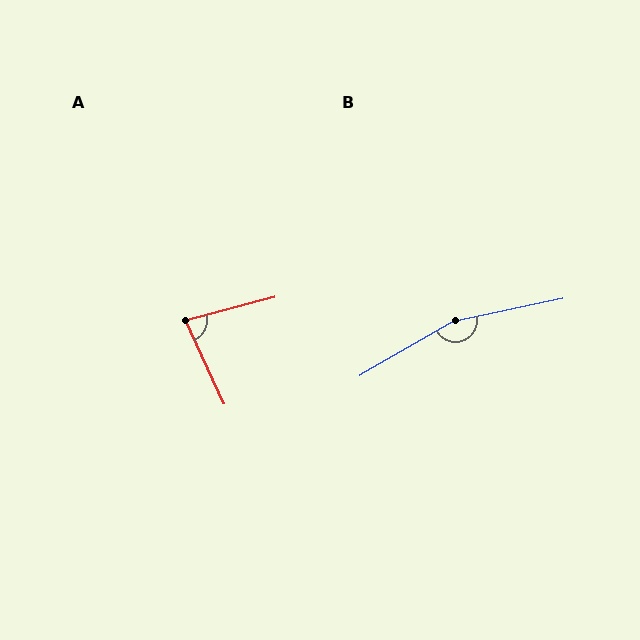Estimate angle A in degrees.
Approximately 80 degrees.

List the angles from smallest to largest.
A (80°), B (162°).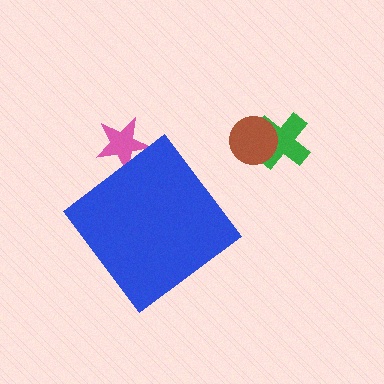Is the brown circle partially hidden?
No, the brown circle is fully visible.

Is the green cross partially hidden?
No, the green cross is fully visible.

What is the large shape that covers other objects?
A blue diamond.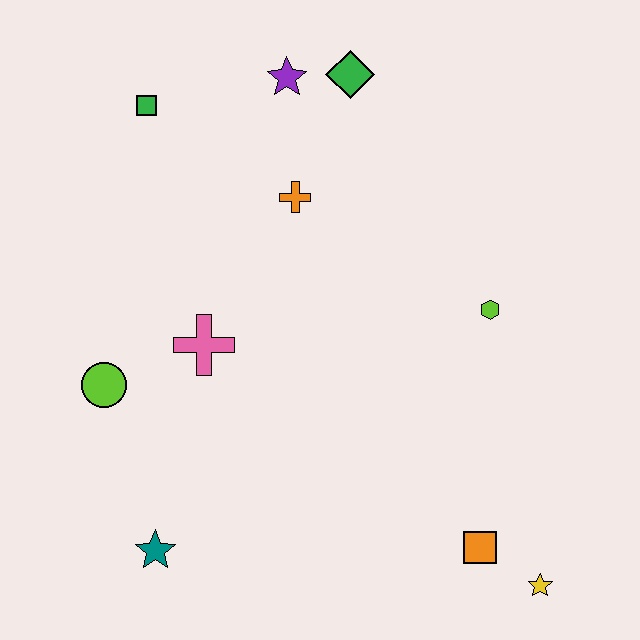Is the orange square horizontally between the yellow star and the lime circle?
Yes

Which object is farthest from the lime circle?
The yellow star is farthest from the lime circle.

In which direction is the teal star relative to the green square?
The teal star is below the green square.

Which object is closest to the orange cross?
The purple star is closest to the orange cross.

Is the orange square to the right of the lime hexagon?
No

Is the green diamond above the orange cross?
Yes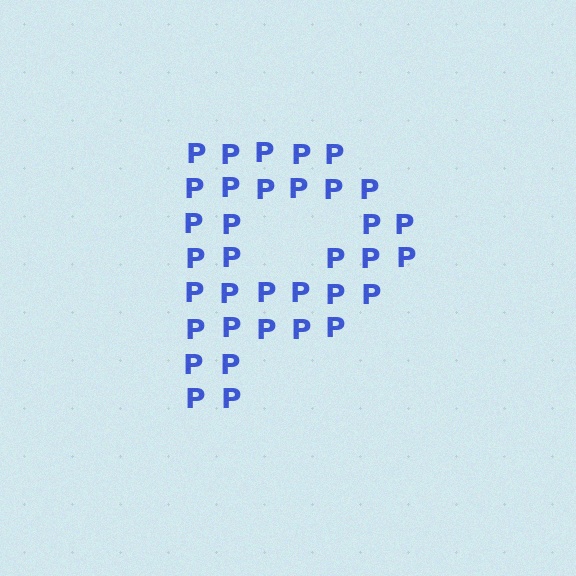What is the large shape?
The large shape is the letter P.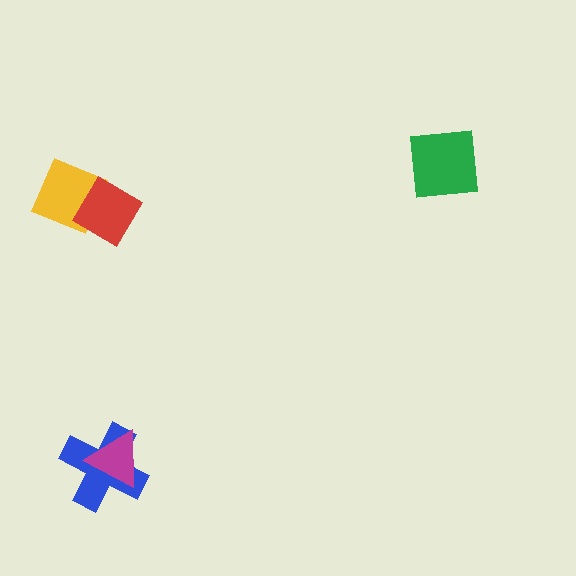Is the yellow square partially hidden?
Yes, it is partially covered by another shape.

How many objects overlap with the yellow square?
1 object overlaps with the yellow square.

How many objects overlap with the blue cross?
1 object overlaps with the blue cross.